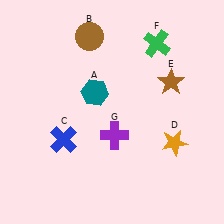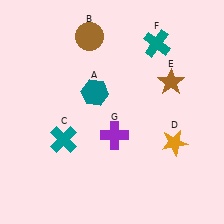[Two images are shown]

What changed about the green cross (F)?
In Image 1, F is green. In Image 2, it changed to teal.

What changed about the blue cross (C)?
In Image 1, C is blue. In Image 2, it changed to teal.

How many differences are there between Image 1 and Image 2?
There are 2 differences between the two images.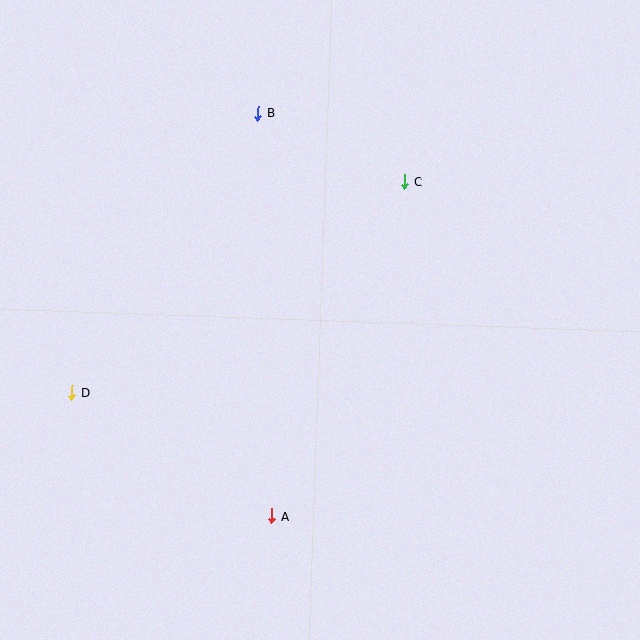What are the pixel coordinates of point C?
Point C is at (405, 182).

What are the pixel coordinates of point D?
Point D is at (72, 392).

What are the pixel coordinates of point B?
Point B is at (258, 113).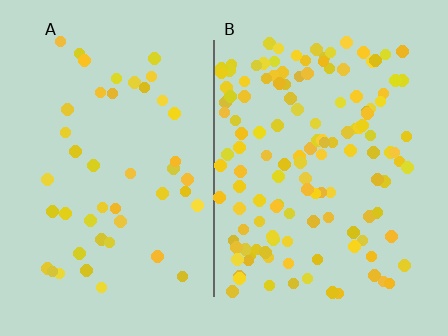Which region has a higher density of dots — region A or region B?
B (the right).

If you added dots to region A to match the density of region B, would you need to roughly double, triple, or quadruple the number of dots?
Approximately triple.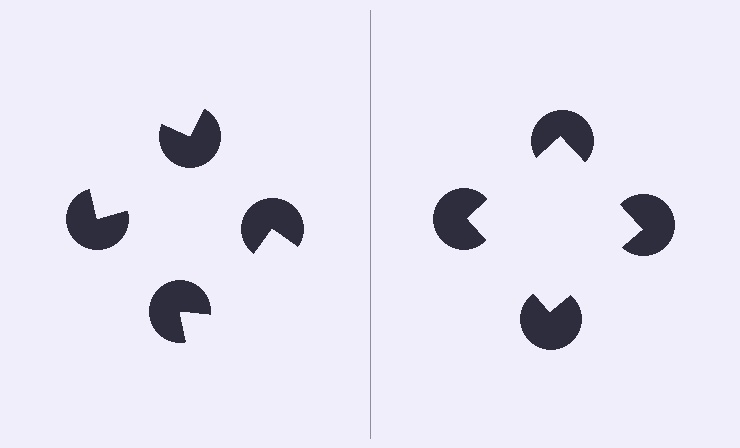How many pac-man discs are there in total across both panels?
8 — 4 on each side.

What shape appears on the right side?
An illusory square.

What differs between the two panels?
The pac-man discs are positioned identically on both sides; only the wedge orientations differ. On the right they align to a square; on the left they are misaligned.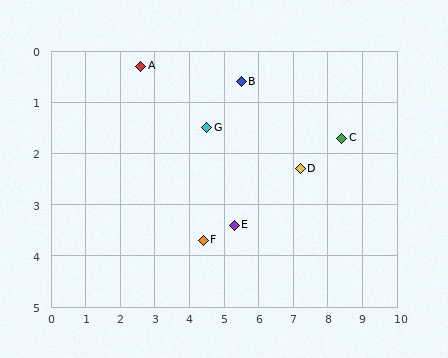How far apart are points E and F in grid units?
Points E and F are about 0.9 grid units apart.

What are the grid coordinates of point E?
Point E is at approximately (5.3, 3.4).